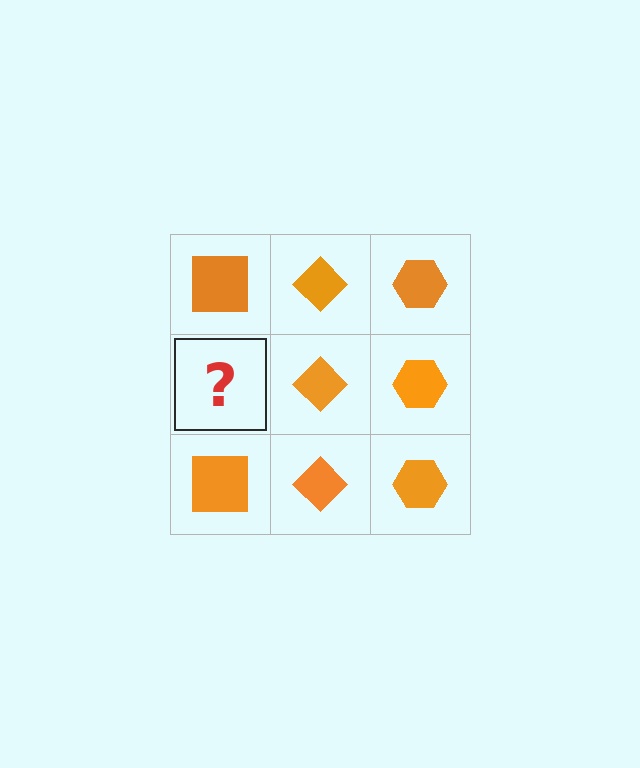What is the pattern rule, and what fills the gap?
The rule is that each column has a consistent shape. The gap should be filled with an orange square.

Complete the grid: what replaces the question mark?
The question mark should be replaced with an orange square.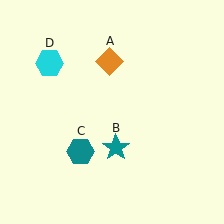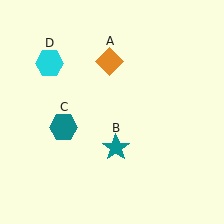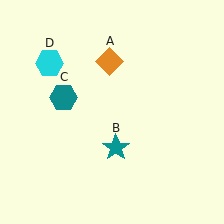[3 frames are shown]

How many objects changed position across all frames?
1 object changed position: teal hexagon (object C).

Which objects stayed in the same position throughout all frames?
Orange diamond (object A) and teal star (object B) and cyan hexagon (object D) remained stationary.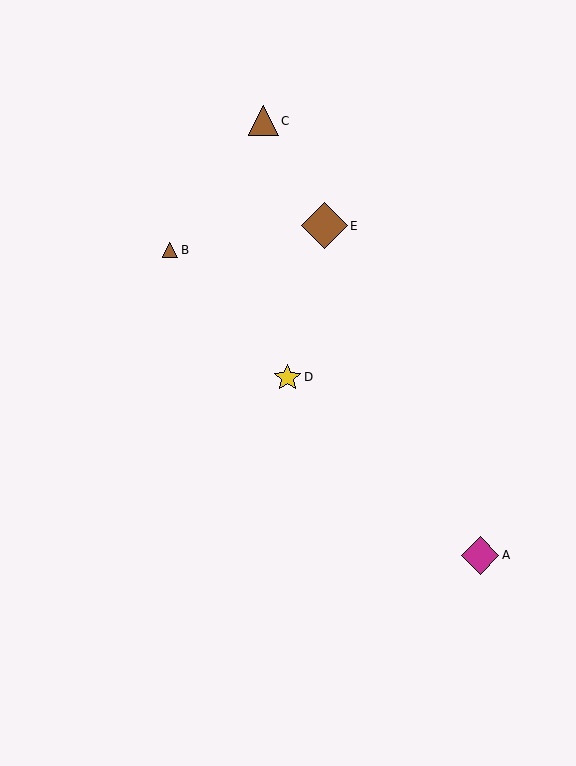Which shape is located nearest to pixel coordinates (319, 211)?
The brown diamond (labeled E) at (324, 226) is nearest to that location.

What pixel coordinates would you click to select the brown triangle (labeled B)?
Click at (170, 250) to select the brown triangle B.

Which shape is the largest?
The brown diamond (labeled E) is the largest.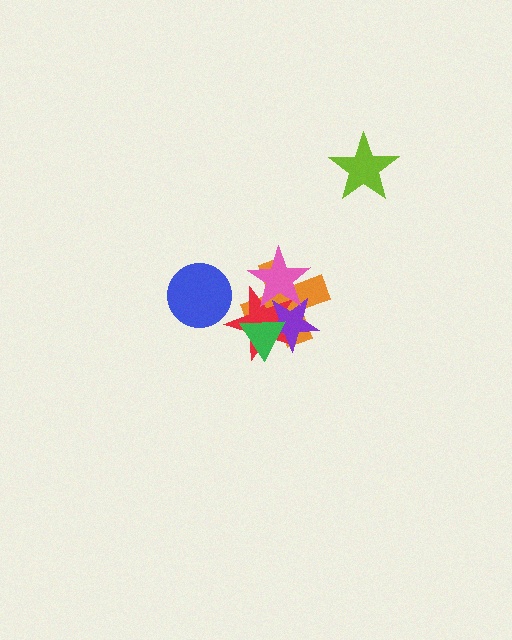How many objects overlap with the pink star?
3 objects overlap with the pink star.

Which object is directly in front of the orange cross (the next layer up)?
The red star is directly in front of the orange cross.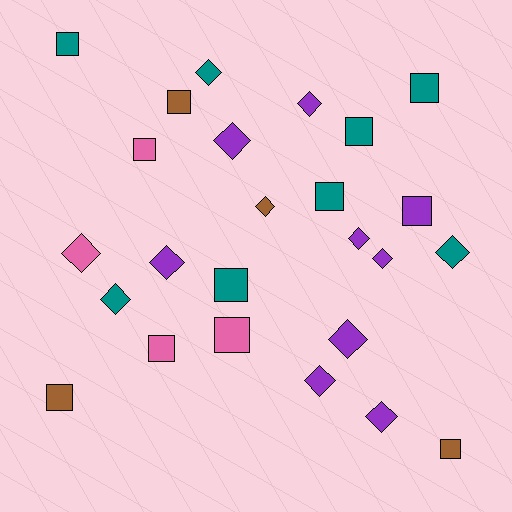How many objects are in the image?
There are 25 objects.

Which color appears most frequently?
Purple, with 9 objects.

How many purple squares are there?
There is 1 purple square.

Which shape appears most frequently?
Diamond, with 13 objects.